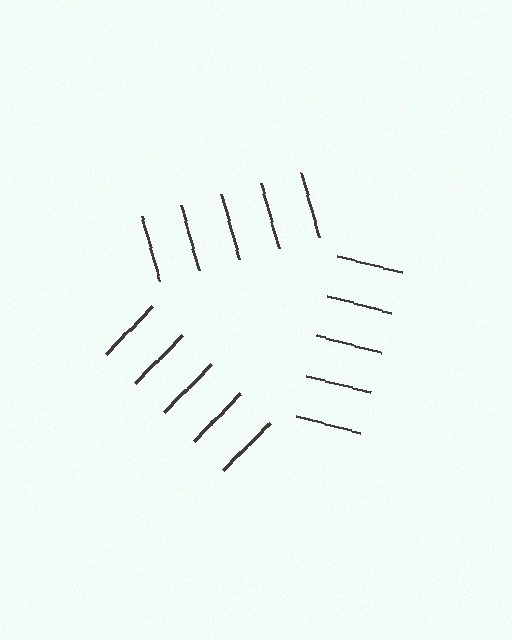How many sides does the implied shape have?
3 sides — the line-ends trace a triangle.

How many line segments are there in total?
15 — 5 along each of the 3 edges.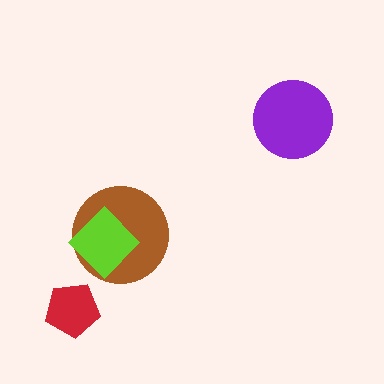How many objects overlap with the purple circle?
0 objects overlap with the purple circle.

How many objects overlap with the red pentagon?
0 objects overlap with the red pentagon.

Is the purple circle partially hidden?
No, no other shape covers it.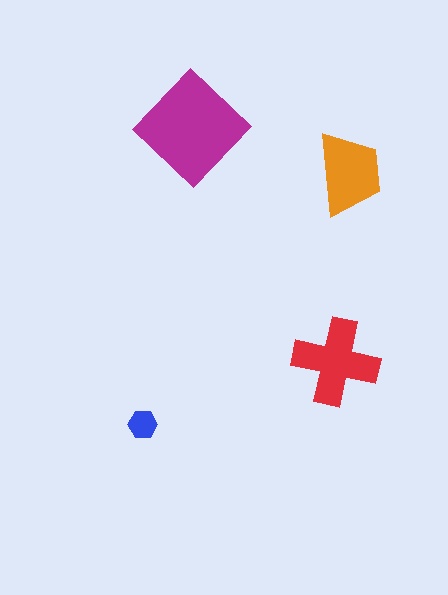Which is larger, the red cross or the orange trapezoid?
The red cross.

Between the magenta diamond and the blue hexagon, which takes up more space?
The magenta diamond.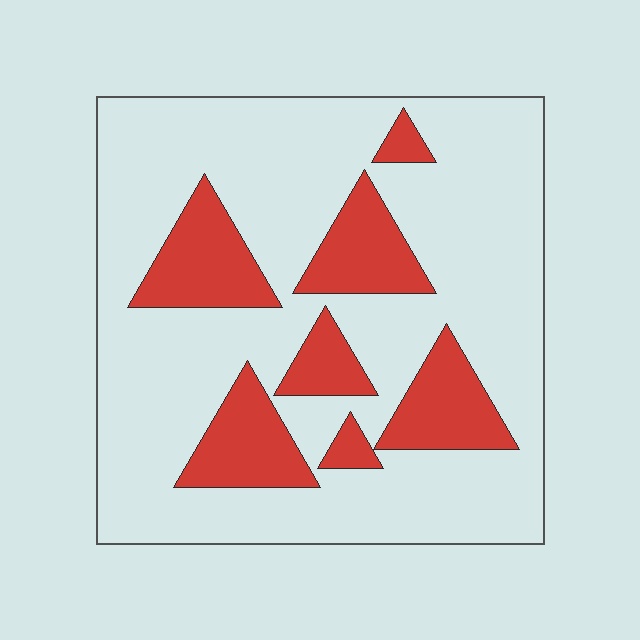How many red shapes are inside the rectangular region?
7.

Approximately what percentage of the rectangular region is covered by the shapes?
Approximately 25%.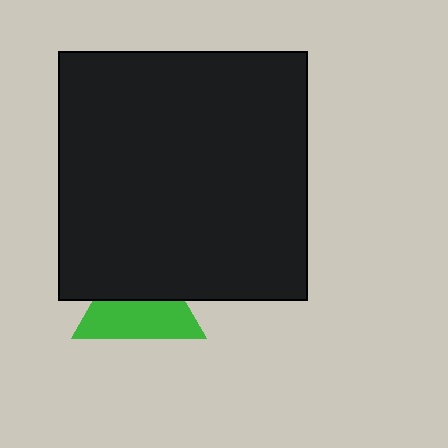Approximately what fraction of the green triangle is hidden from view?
Roughly 46% of the green triangle is hidden behind the black square.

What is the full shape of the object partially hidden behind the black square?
The partially hidden object is a green triangle.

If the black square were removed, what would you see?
You would see the complete green triangle.